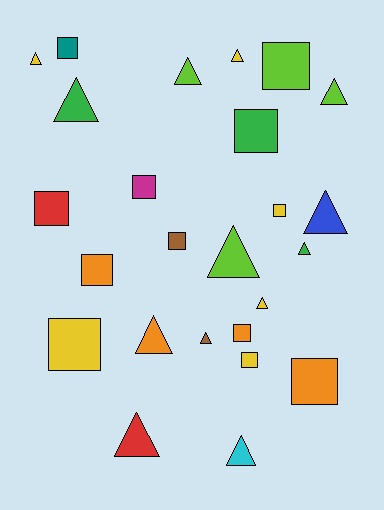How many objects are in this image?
There are 25 objects.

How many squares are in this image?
There are 12 squares.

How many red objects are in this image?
There are 2 red objects.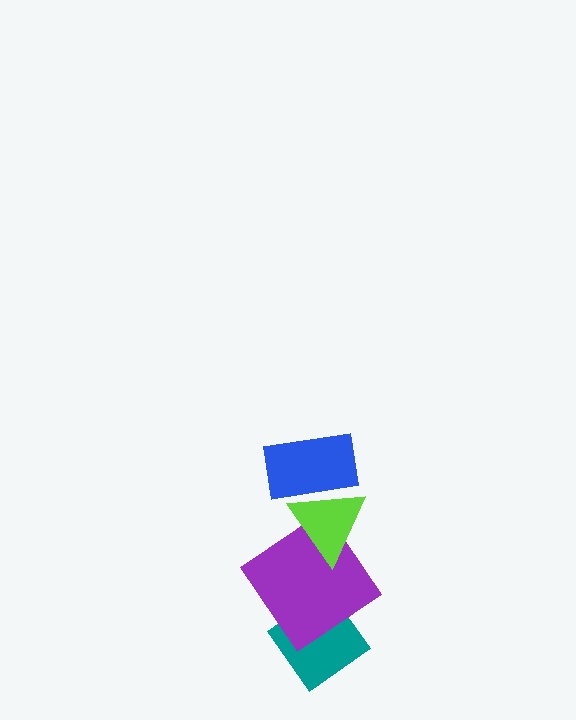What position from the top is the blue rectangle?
The blue rectangle is 1st from the top.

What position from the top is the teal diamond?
The teal diamond is 4th from the top.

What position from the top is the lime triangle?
The lime triangle is 2nd from the top.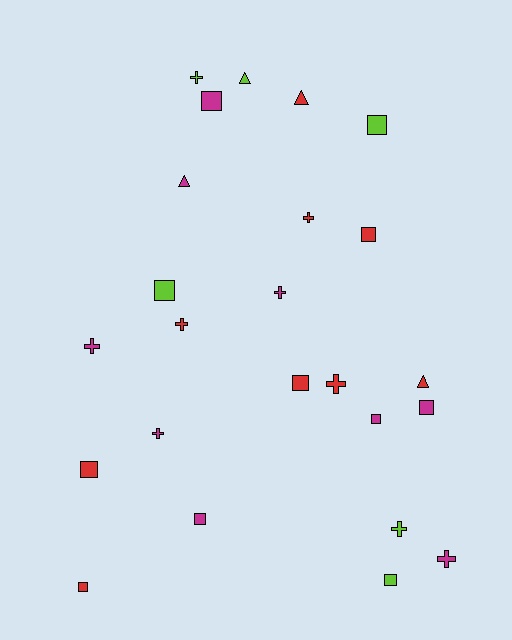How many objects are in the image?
There are 24 objects.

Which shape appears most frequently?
Square, with 11 objects.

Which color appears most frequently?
Magenta, with 9 objects.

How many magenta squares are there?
There are 4 magenta squares.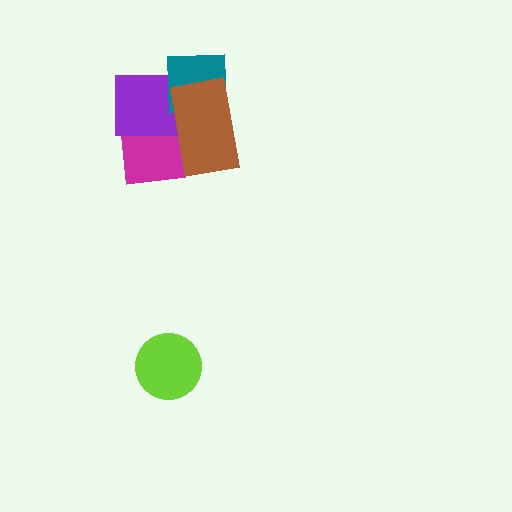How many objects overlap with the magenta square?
2 objects overlap with the magenta square.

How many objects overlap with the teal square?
2 objects overlap with the teal square.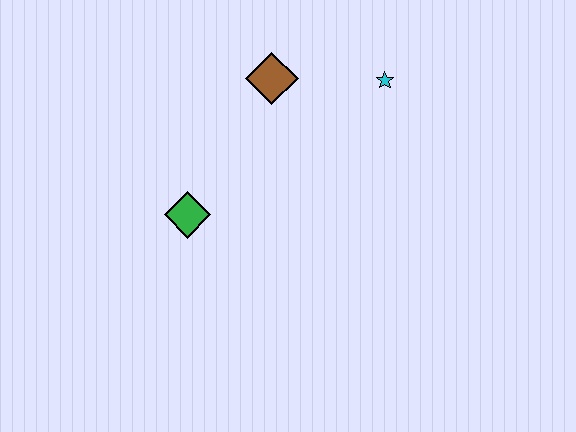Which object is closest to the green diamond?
The brown diamond is closest to the green diamond.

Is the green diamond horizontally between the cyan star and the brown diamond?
No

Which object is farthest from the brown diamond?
The green diamond is farthest from the brown diamond.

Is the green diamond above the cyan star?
No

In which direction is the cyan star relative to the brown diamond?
The cyan star is to the right of the brown diamond.